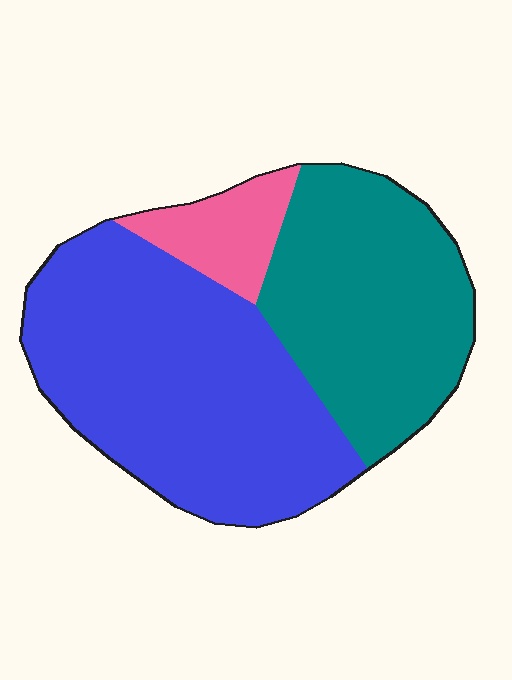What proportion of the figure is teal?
Teal covers about 35% of the figure.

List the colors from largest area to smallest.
From largest to smallest: blue, teal, pink.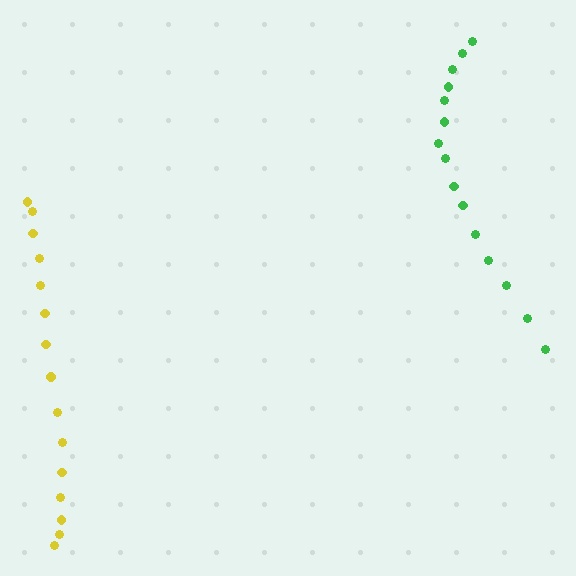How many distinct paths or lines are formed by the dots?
There are 2 distinct paths.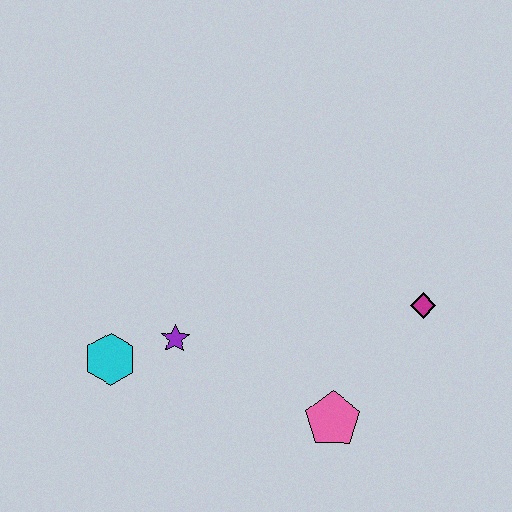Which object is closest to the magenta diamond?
The pink pentagon is closest to the magenta diamond.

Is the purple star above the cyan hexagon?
Yes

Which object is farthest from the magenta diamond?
The cyan hexagon is farthest from the magenta diamond.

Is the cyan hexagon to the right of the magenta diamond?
No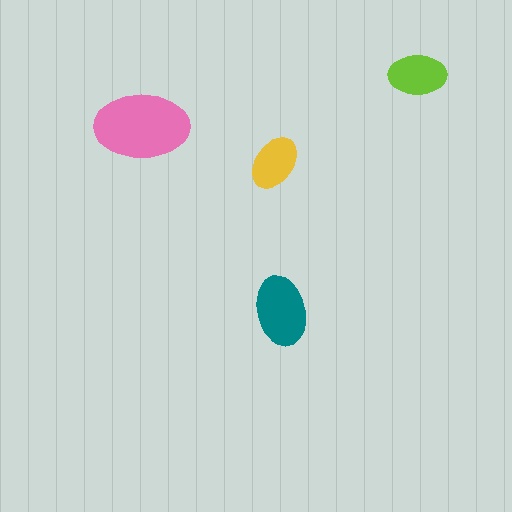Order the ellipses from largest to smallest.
the pink one, the teal one, the lime one, the yellow one.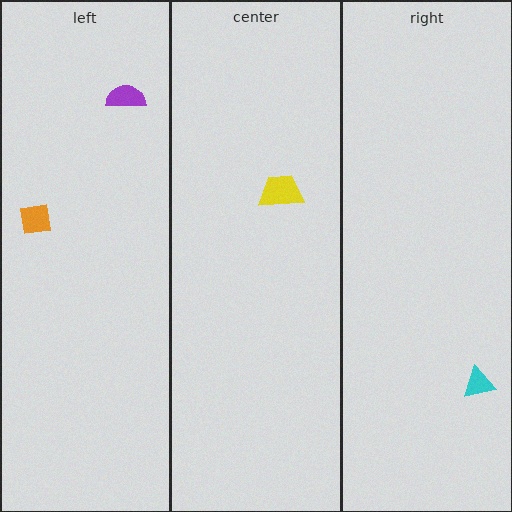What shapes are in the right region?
The cyan triangle.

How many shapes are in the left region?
2.